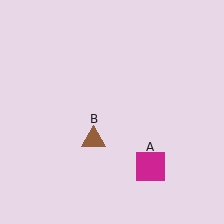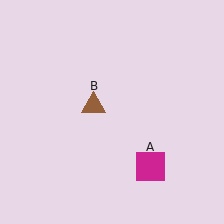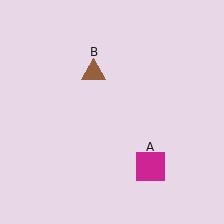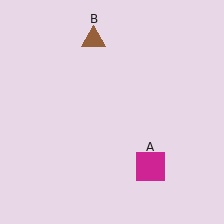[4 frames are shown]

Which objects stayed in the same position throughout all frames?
Magenta square (object A) remained stationary.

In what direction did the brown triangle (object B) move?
The brown triangle (object B) moved up.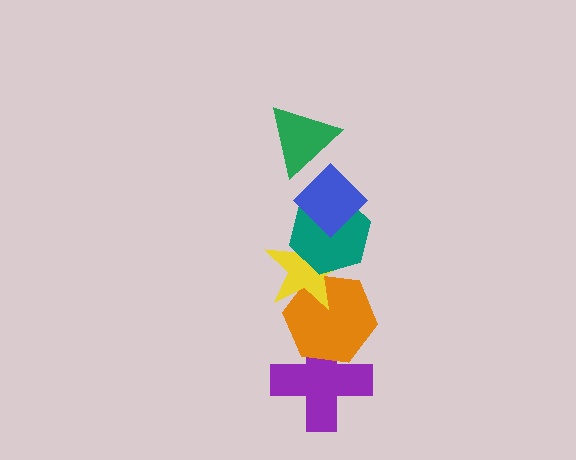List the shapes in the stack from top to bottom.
From top to bottom: the green triangle, the blue diamond, the teal hexagon, the yellow star, the orange hexagon, the purple cross.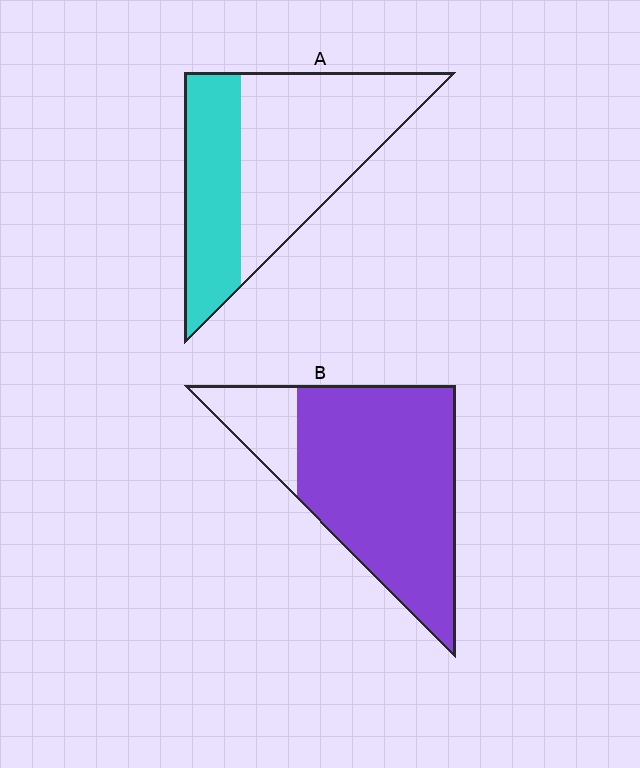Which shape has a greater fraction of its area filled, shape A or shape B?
Shape B.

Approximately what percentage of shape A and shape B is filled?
A is approximately 35% and B is approximately 85%.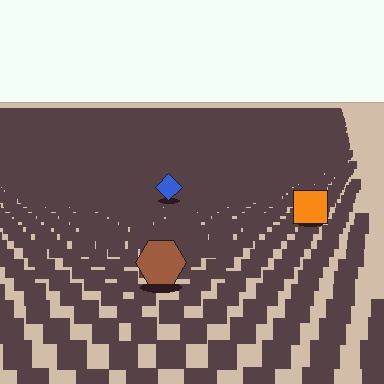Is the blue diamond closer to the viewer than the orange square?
No. The orange square is closer — you can tell from the texture gradient: the ground texture is coarser near it.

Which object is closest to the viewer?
The brown hexagon is closest. The texture marks near it are larger and more spread out.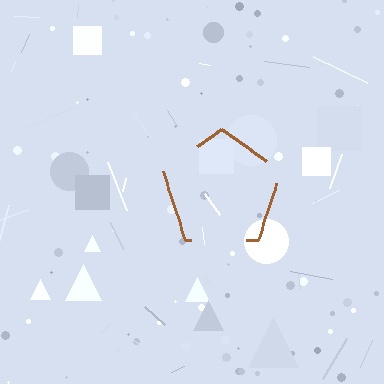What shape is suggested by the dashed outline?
The dashed outline suggests a pentagon.